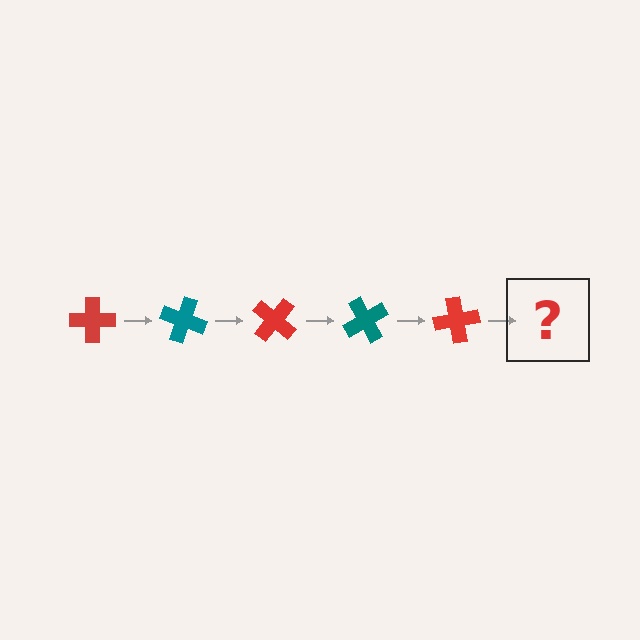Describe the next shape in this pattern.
It should be a teal cross, rotated 100 degrees from the start.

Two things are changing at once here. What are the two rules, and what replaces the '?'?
The two rules are that it rotates 20 degrees each step and the color cycles through red and teal. The '?' should be a teal cross, rotated 100 degrees from the start.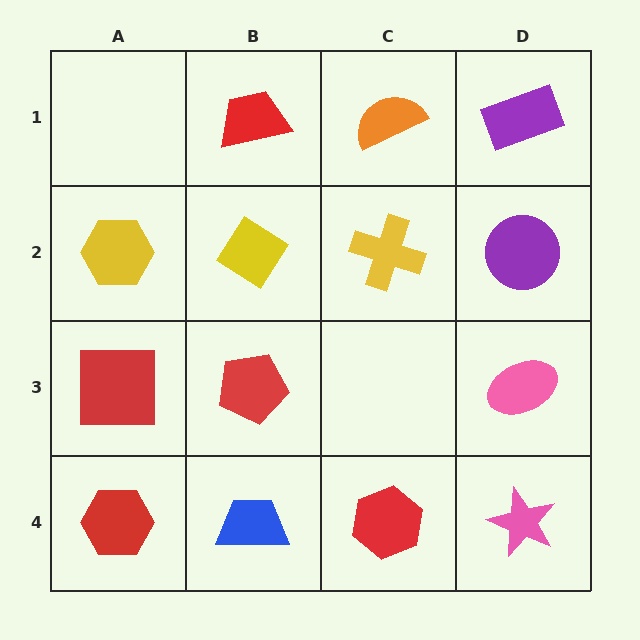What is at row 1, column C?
An orange semicircle.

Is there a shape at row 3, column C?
No, that cell is empty.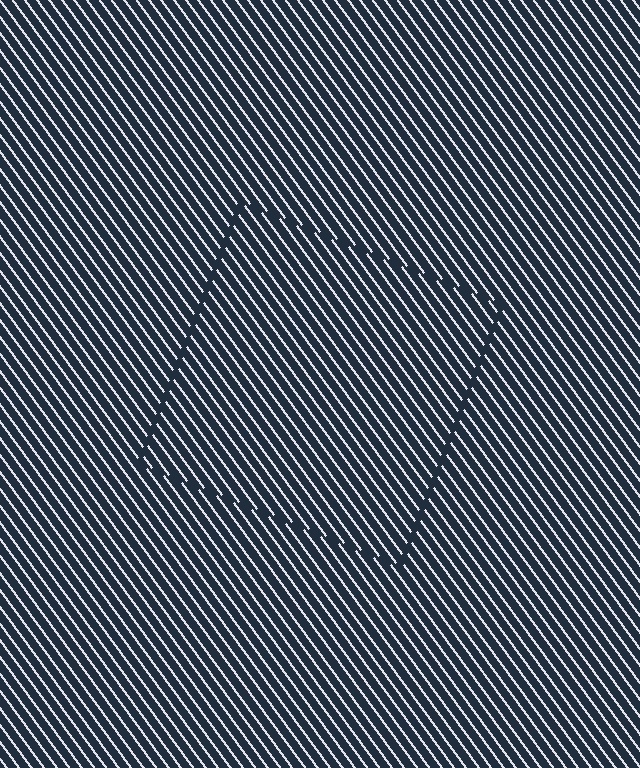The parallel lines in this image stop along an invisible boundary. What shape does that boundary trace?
An illusory square. The interior of the shape contains the same grating, shifted by half a period — the contour is defined by the phase discontinuity where line-ends from the inner and outer gratings abut.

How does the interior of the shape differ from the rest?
The interior of the shape contains the same grating, shifted by half a period — the contour is defined by the phase discontinuity where line-ends from the inner and outer gratings abut.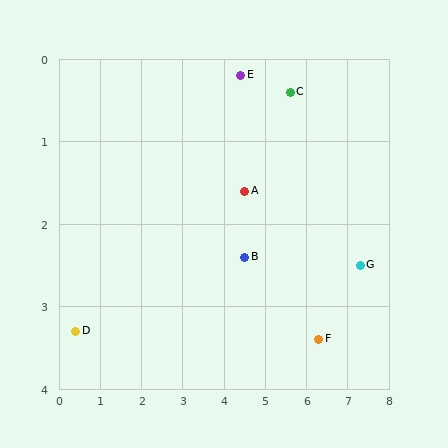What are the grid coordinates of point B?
Point B is at approximately (4.5, 2.4).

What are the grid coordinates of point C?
Point C is at approximately (5.6, 0.4).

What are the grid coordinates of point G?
Point G is at approximately (7.3, 2.5).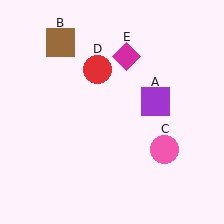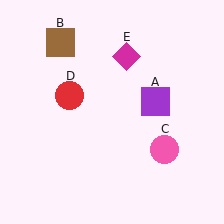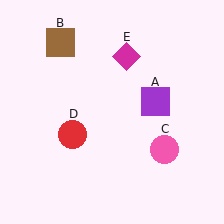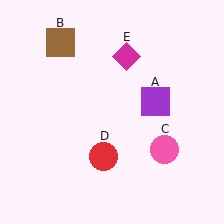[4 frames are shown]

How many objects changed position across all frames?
1 object changed position: red circle (object D).